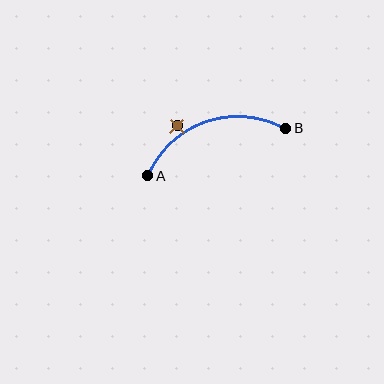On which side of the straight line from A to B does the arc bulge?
The arc bulges above the straight line connecting A and B.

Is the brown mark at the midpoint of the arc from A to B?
No — the brown mark does not lie on the arc at all. It sits slightly outside the curve.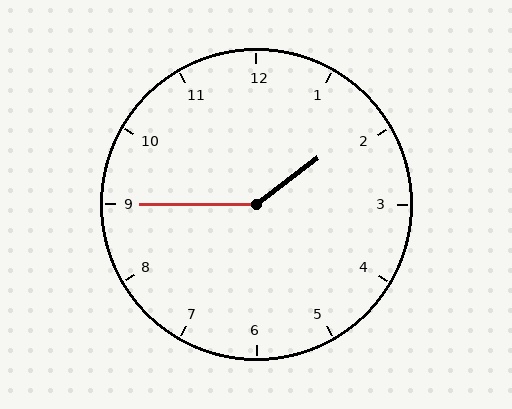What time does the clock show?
1:45.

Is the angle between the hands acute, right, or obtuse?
It is obtuse.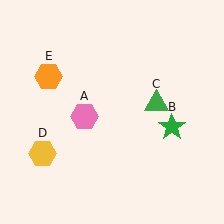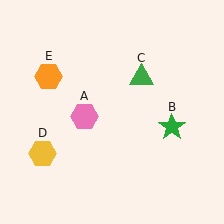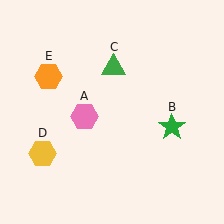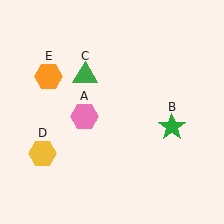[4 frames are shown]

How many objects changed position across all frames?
1 object changed position: green triangle (object C).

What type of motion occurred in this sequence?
The green triangle (object C) rotated counterclockwise around the center of the scene.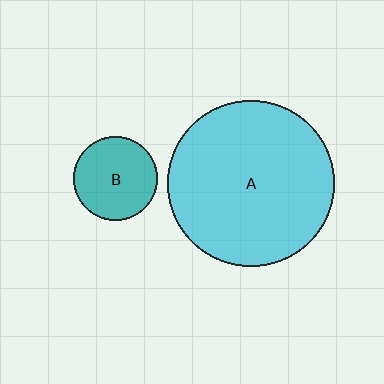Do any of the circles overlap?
No, none of the circles overlap.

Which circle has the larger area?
Circle A (cyan).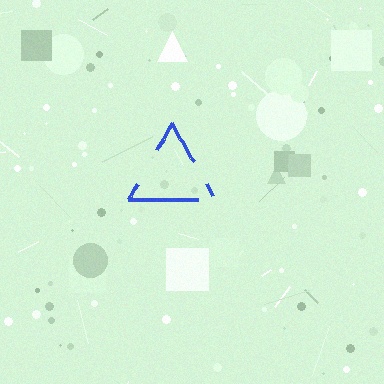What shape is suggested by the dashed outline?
The dashed outline suggests a triangle.